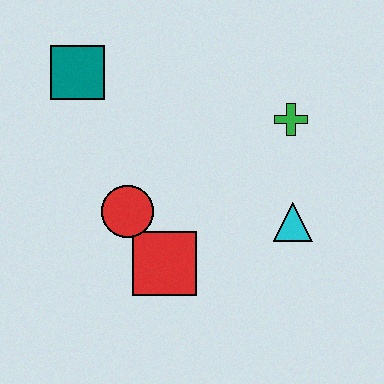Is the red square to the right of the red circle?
Yes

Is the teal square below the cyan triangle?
No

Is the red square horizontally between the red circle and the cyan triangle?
Yes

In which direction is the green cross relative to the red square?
The green cross is above the red square.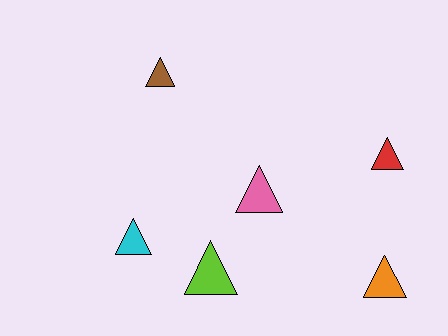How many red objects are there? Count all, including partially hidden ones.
There is 1 red object.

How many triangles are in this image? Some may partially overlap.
There are 6 triangles.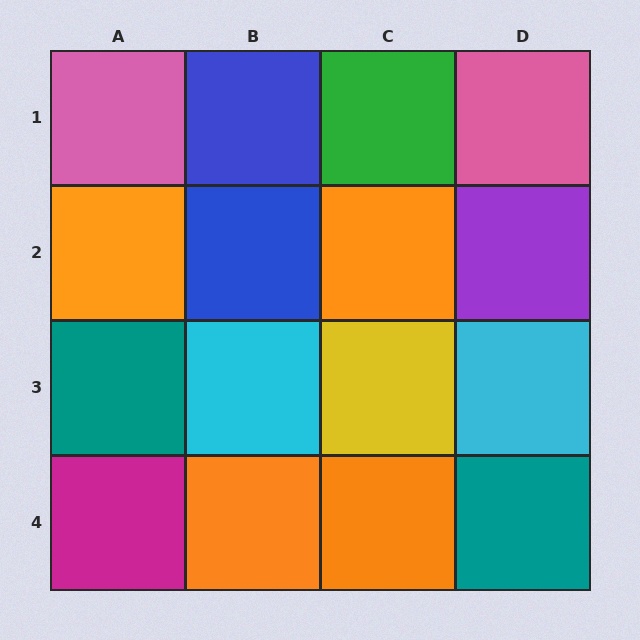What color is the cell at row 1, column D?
Pink.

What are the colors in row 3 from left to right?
Teal, cyan, yellow, cyan.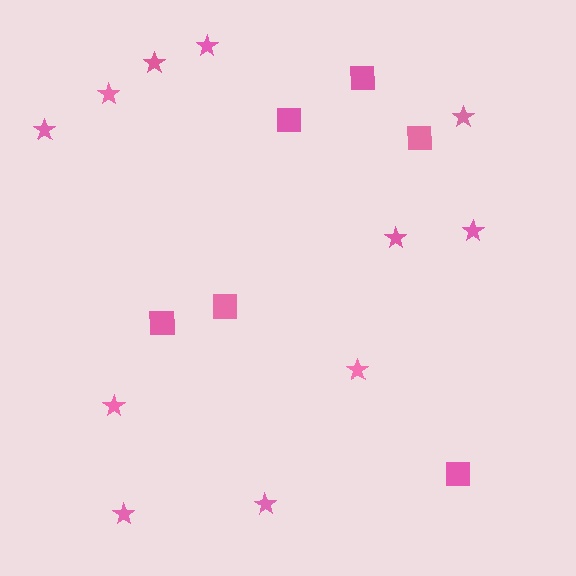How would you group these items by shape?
There are 2 groups: one group of squares (6) and one group of stars (11).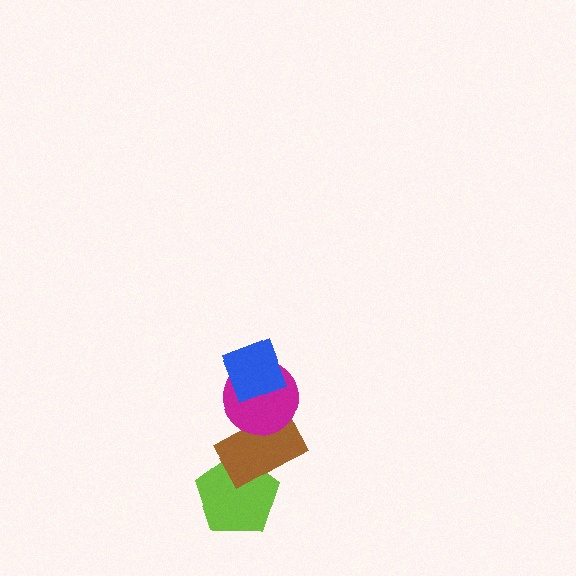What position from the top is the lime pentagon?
The lime pentagon is 4th from the top.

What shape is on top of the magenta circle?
The blue diamond is on top of the magenta circle.